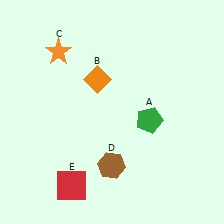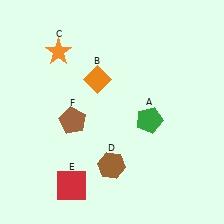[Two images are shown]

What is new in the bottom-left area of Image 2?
A brown pentagon (F) was added in the bottom-left area of Image 2.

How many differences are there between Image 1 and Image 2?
There is 1 difference between the two images.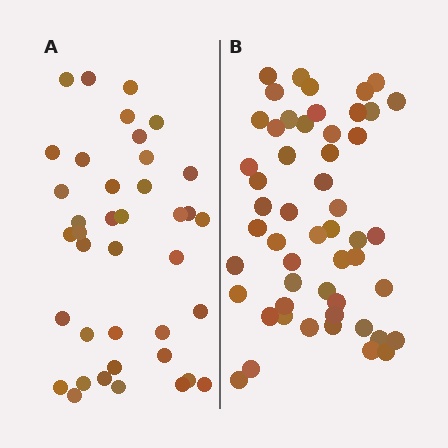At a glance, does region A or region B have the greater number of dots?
Region B (the right region) has more dots.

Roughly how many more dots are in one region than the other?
Region B has approximately 15 more dots than region A.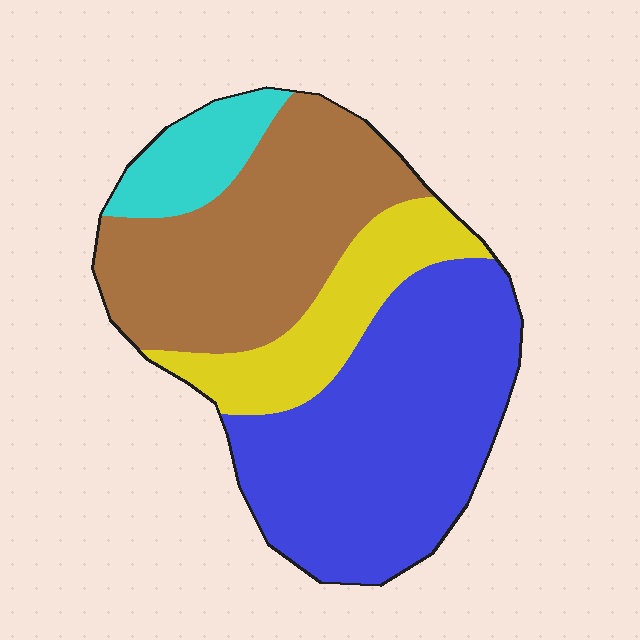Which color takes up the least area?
Cyan, at roughly 10%.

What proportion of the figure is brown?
Brown covers 33% of the figure.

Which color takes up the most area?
Blue, at roughly 40%.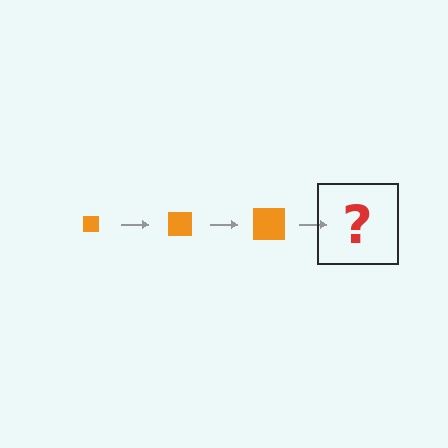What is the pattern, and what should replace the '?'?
The pattern is that the square gets progressively larger each step. The '?' should be an orange square, larger than the previous one.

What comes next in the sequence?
The next element should be an orange square, larger than the previous one.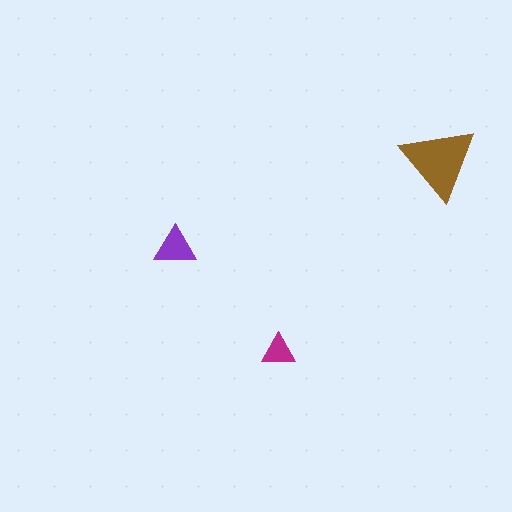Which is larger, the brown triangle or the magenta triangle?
The brown one.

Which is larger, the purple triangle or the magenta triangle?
The purple one.